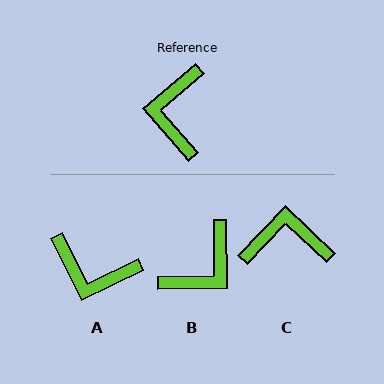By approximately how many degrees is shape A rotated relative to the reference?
Approximately 75 degrees counter-clockwise.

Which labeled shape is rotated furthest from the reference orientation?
B, about 140 degrees away.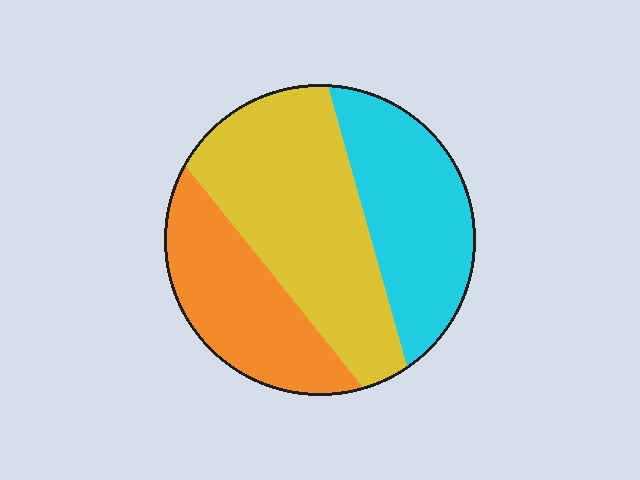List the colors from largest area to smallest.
From largest to smallest: yellow, cyan, orange.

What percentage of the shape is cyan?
Cyan takes up about one third (1/3) of the shape.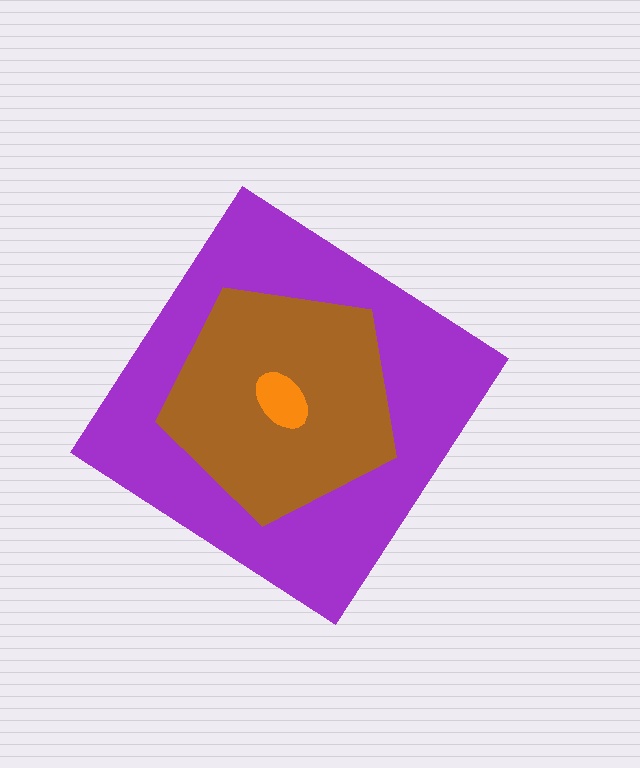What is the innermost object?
The orange ellipse.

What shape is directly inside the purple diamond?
The brown pentagon.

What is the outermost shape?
The purple diamond.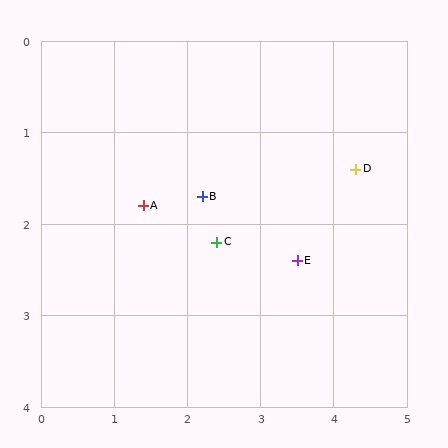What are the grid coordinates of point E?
Point E is at approximately (3.5, 2.4).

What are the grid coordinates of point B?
Point B is at approximately (2.2, 1.7).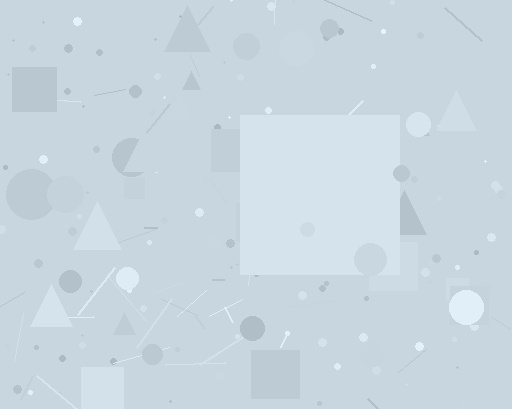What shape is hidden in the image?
A square is hidden in the image.